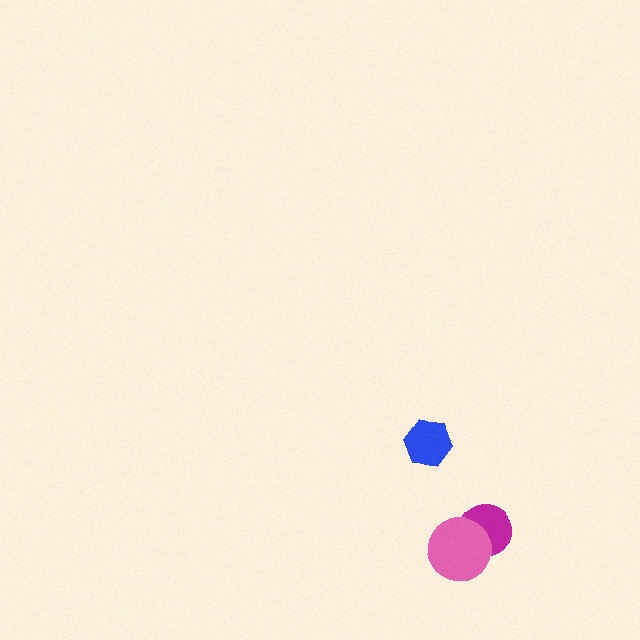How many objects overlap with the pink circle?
1 object overlaps with the pink circle.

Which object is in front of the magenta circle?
The pink circle is in front of the magenta circle.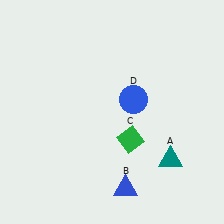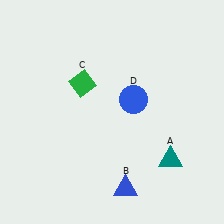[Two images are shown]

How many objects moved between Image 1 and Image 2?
1 object moved between the two images.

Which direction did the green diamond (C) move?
The green diamond (C) moved up.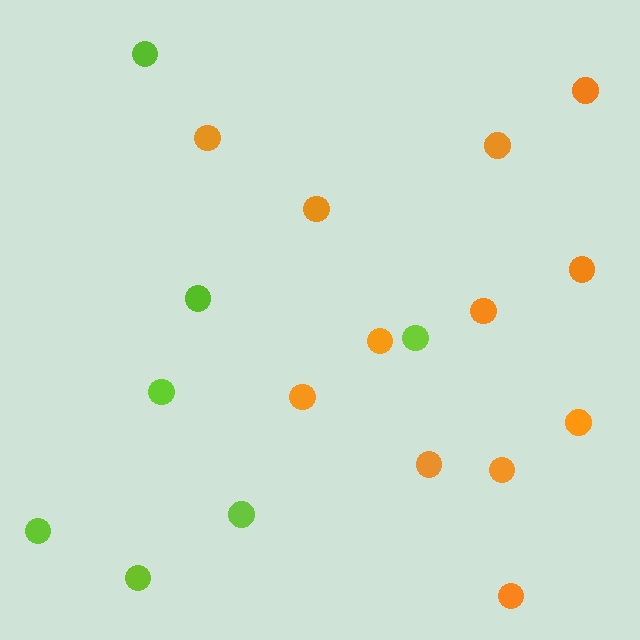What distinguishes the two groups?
There are 2 groups: one group of lime circles (7) and one group of orange circles (12).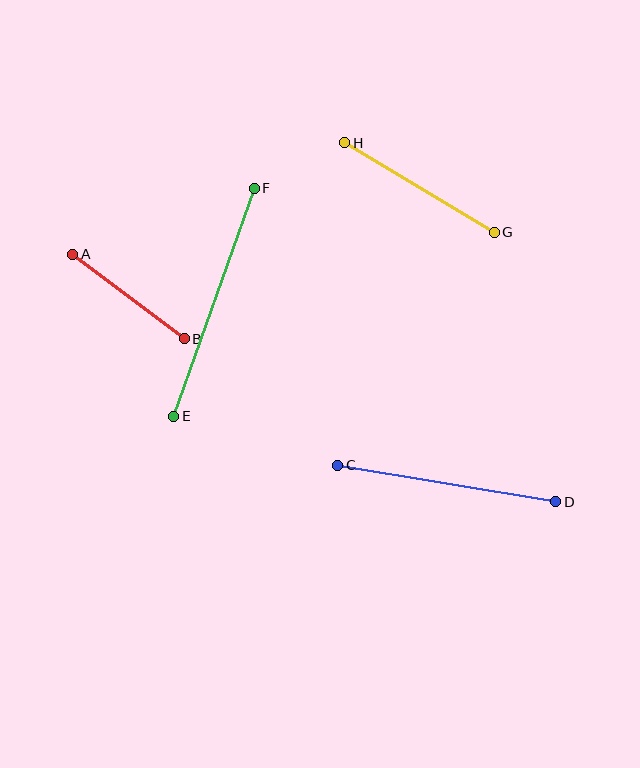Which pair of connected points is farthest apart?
Points E and F are farthest apart.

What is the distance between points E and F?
The distance is approximately 242 pixels.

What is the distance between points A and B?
The distance is approximately 140 pixels.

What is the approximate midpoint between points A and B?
The midpoint is at approximately (128, 296) pixels.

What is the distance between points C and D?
The distance is approximately 221 pixels.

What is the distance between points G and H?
The distance is approximately 174 pixels.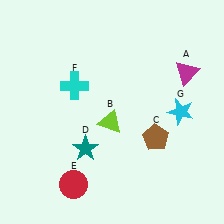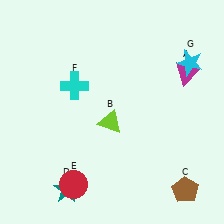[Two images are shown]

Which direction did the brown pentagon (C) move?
The brown pentagon (C) moved down.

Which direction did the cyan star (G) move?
The cyan star (G) moved up.